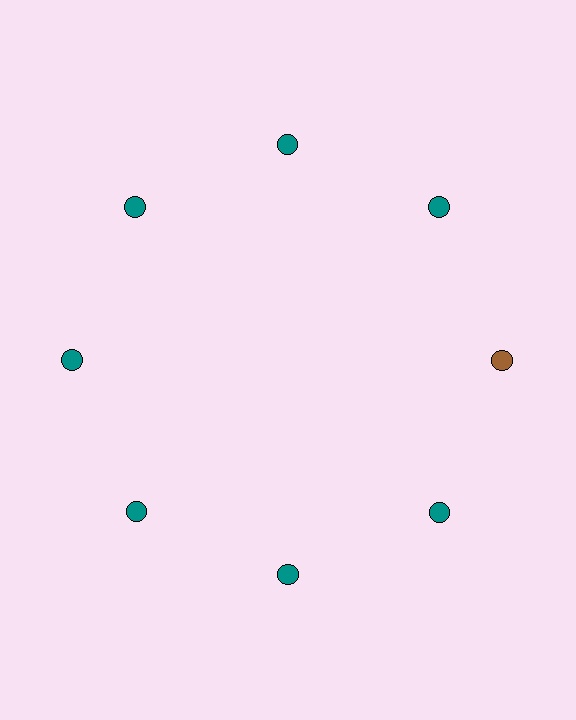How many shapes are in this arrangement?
There are 8 shapes arranged in a ring pattern.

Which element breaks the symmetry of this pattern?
The brown circle at roughly the 3 o'clock position breaks the symmetry. All other shapes are teal circles.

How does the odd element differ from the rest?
It has a different color: brown instead of teal.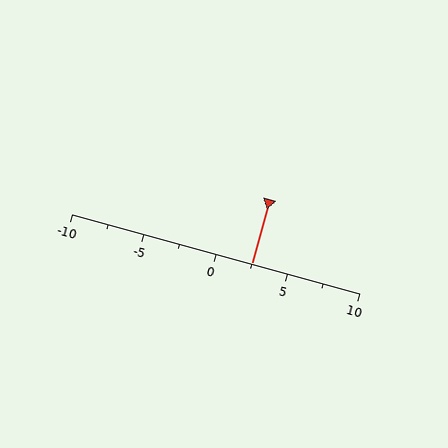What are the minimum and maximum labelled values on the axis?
The axis runs from -10 to 10.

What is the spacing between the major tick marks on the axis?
The major ticks are spaced 5 apart.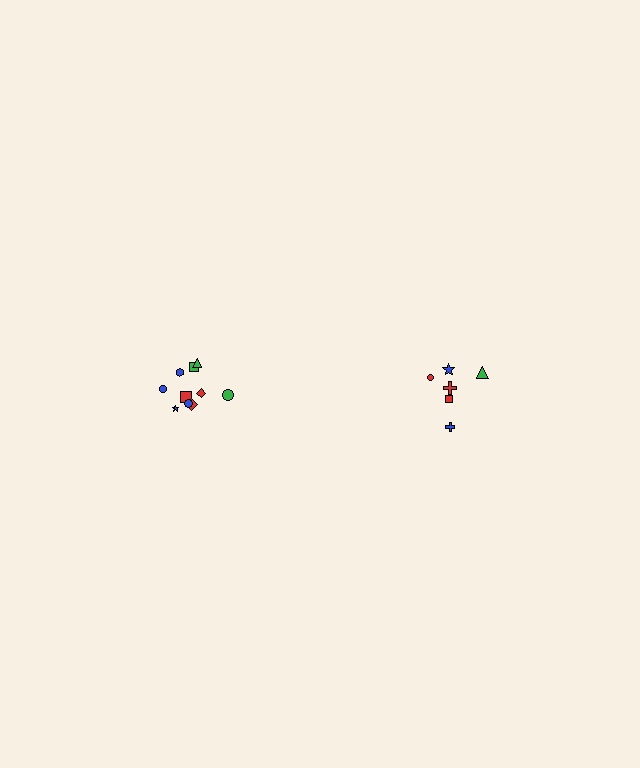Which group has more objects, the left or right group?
The left group.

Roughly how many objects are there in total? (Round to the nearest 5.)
Roughly 15 objects in total.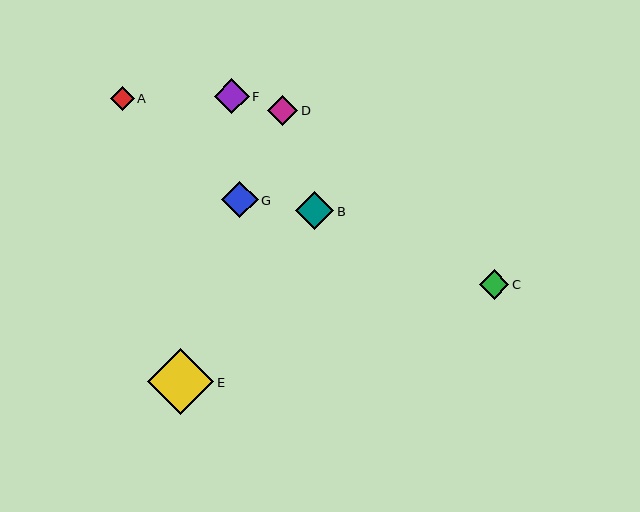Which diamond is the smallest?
Diamond A is the smallest with a size of approximately 24 pixels.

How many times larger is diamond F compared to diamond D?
Diamond F is approximately 1.2 times the size of diamond D.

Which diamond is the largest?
Diamond E is the largest with a size of approximately 66 pixels.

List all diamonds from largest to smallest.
From largest to smallest: E, B, G, F, D, C, A.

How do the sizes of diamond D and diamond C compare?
Diamond D and diamond C are approximately the same size.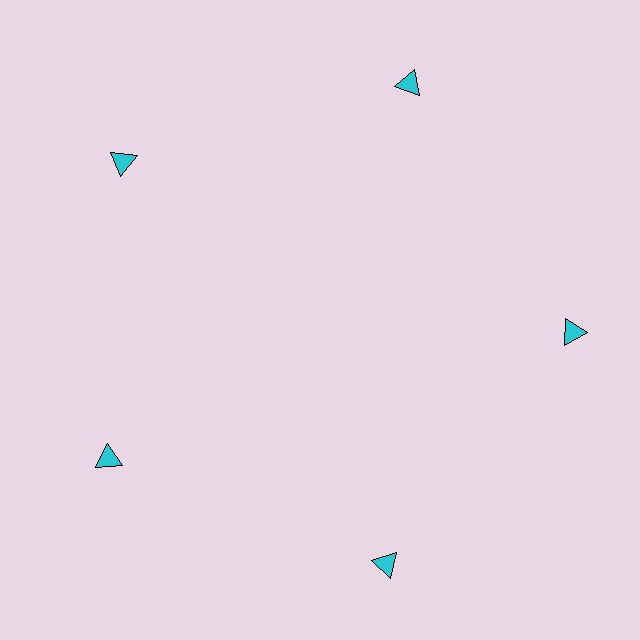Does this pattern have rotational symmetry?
Yes, this pattern has 5-fold rotational symmetry. It looks the same after rotating 72 degrees around the center.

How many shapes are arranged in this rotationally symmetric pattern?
There are 5 shapes, arranged in 5 groups of 1.